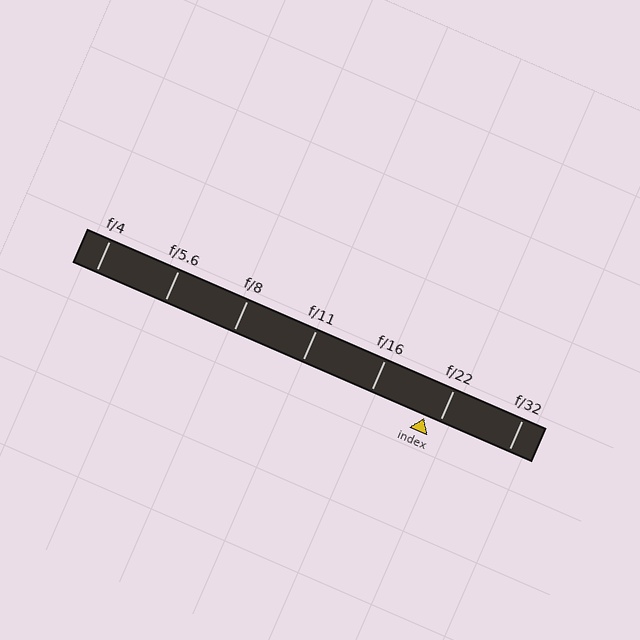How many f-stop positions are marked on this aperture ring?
There are 7 f-stop positions marked.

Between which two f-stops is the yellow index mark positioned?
The index mark is between f/16 and f/22.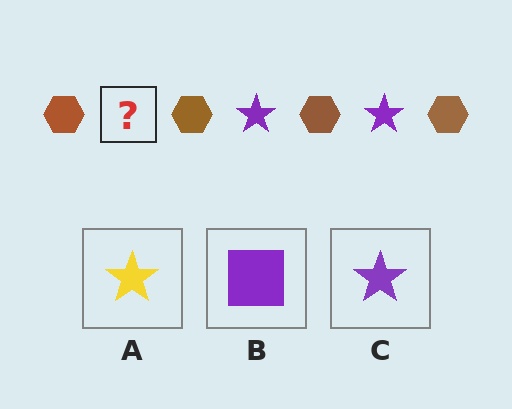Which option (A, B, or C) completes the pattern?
C.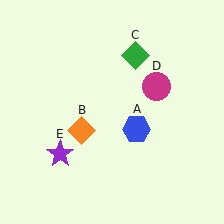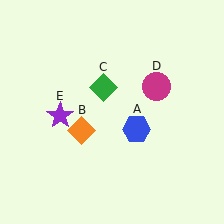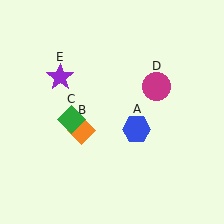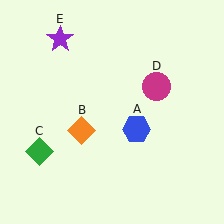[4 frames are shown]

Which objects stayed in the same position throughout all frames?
Blue hexagon (object A) and orange diamond (object B) and magenta circle (object D) remained stationary.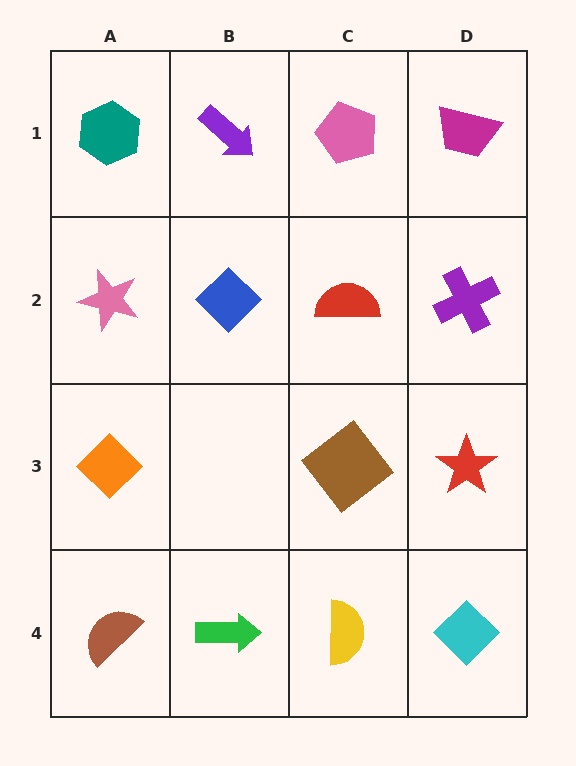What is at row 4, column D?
A cyan diamond.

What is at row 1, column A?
A teal hexagon.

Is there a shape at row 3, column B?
No, that cell is empty.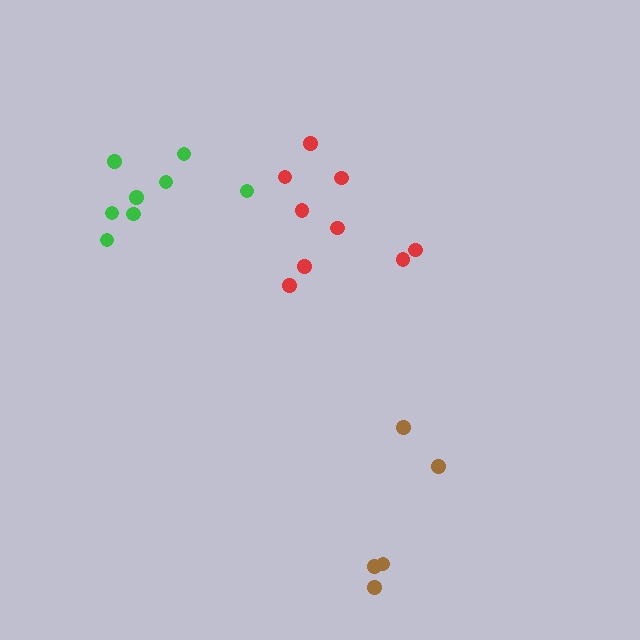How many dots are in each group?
Group 1: 9 dots, Group 2: 8 dots, Group 3: 5 dots (22 total).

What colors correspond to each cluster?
The clusters are colored: red, green, brown.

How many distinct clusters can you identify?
There are 3 distinct clusters.